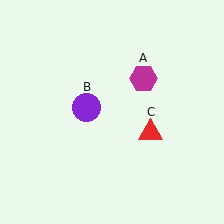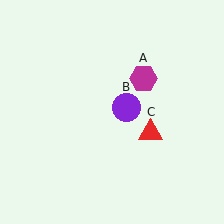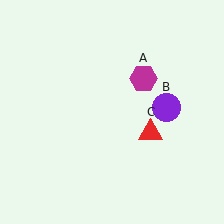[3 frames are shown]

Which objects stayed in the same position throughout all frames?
Magenta hexagon (object A) and red triangle (object C) remained stationary.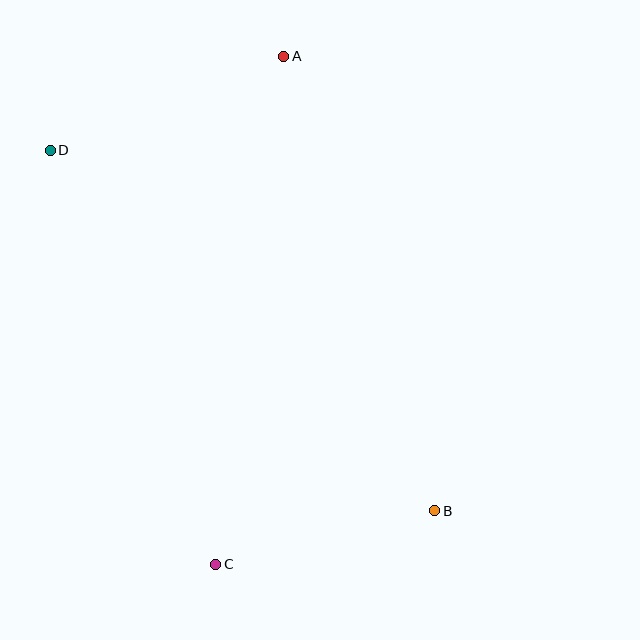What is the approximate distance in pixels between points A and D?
The distance between A and D is approximately 252 pixels.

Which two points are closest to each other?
Points B and C are closest to each other.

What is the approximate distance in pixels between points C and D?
The distance between C and D is approximately 446 pixels.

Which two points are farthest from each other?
Points B and D are farthest from each other.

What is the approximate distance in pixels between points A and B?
The distance between A and B is approximately 479 pixels.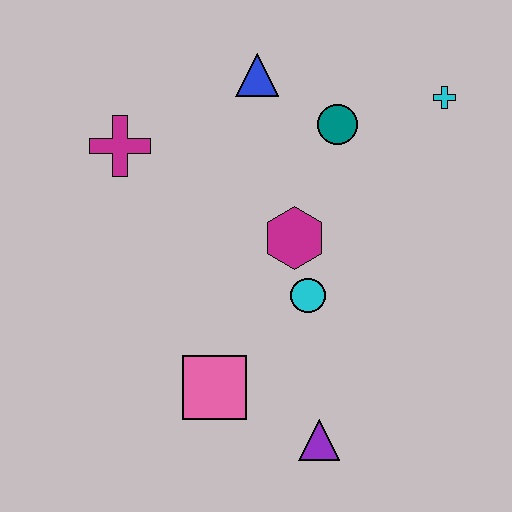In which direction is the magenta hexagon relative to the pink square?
The magenta hexagon is above the pink square.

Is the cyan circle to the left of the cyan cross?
Yes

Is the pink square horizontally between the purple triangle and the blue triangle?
No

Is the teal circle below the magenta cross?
No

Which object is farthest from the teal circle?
The purple triangle is farthest from the teal circle.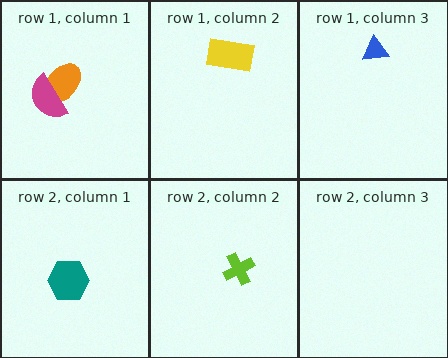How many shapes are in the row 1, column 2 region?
1.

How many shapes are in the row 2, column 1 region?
1.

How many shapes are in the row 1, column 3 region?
1.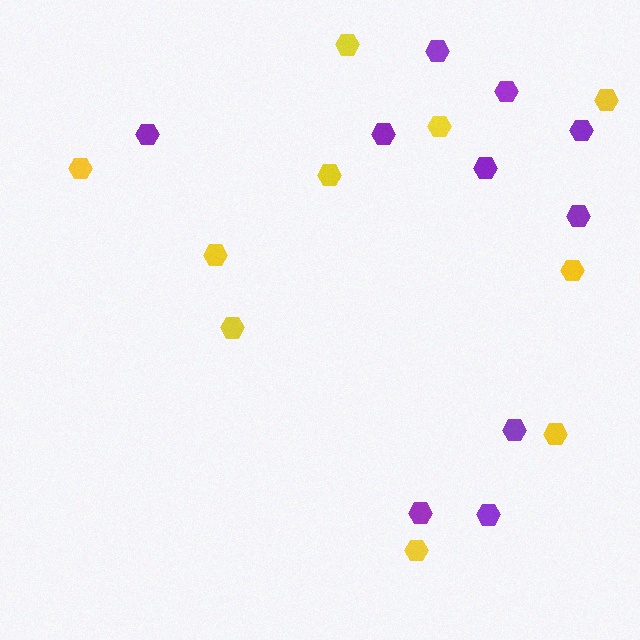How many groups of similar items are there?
There are 2 groups: one group of purple hexagons (10) and one group of yellow hexagons (10).